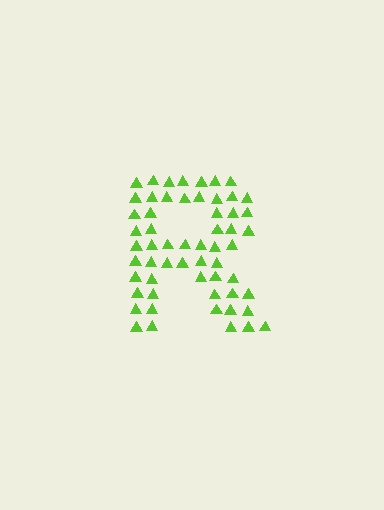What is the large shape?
The large shape is the letter R.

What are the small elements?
The small elements are triangles.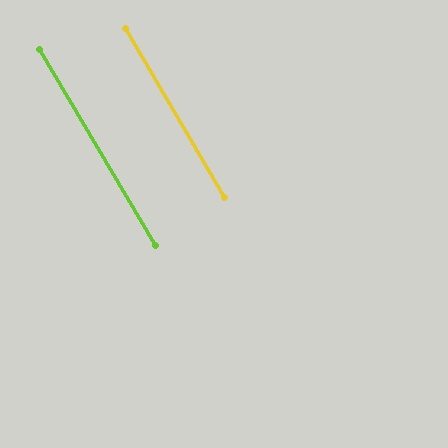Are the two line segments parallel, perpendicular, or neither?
Parallel — their directions differ by only 0.3°.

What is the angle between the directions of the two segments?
Approximately 0 degrees.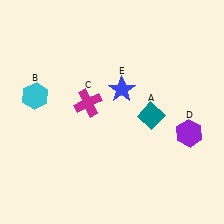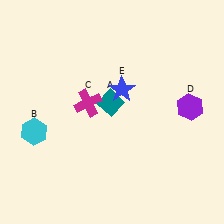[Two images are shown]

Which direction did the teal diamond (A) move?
The teal diamond (A) moved left.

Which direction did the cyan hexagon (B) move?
The cyan hexagon (B) moved down.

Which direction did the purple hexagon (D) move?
The purple hexagon (D) moved up.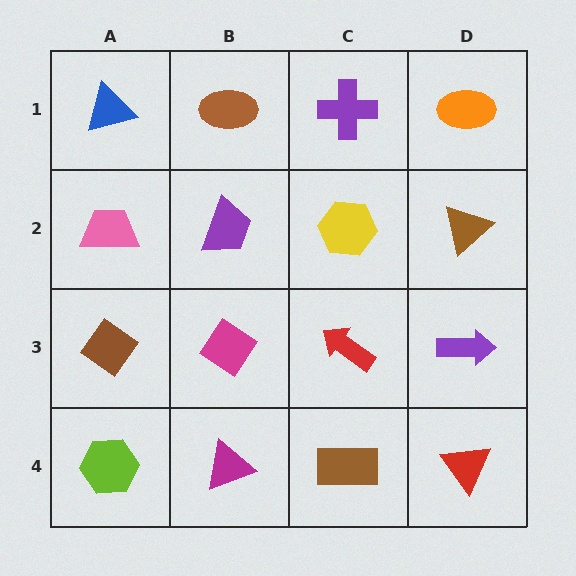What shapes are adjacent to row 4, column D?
A purple arrow (row 3, column D), a brown rectangle (row 4, column C).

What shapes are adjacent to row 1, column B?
A purple trapezoid (row 2, column B), a blue triangle (row 1, column A), a purple cross (row 1, column C).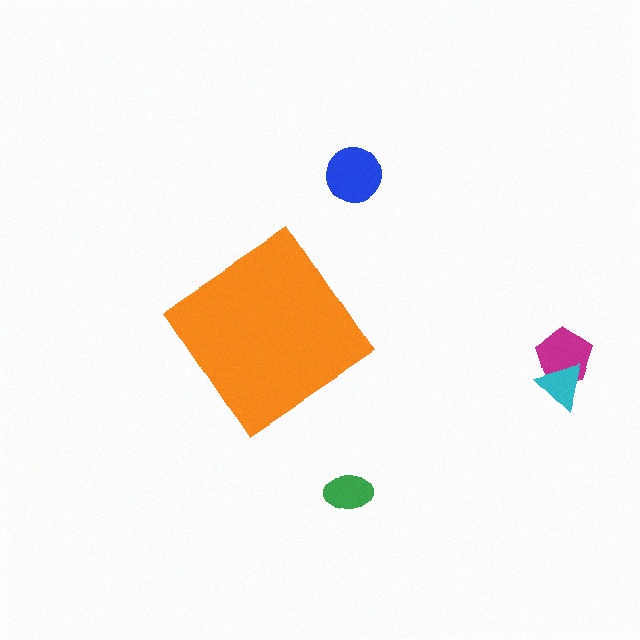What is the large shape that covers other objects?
An orange diamond.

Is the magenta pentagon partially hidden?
No, the magenta pentagon is fully visible.